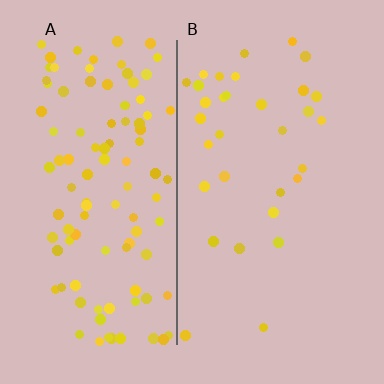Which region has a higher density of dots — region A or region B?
A (the left).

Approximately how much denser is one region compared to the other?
Approximately 3.2× — region A over region B.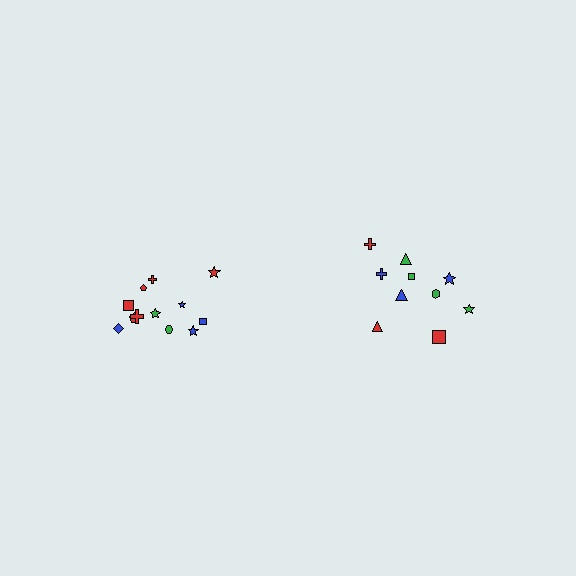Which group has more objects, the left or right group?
The left group.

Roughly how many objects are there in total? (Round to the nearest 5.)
Roughly 20 objects in total.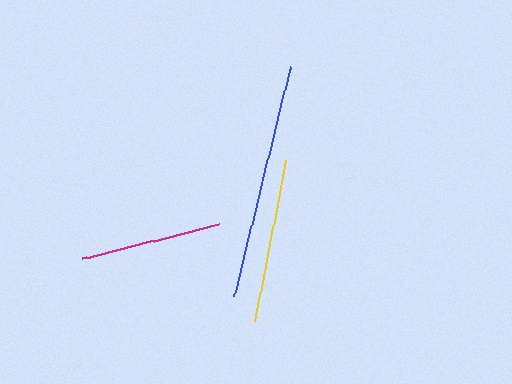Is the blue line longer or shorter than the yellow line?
The blue line is longer than the yellow line.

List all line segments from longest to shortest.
From longest to shortest: blue, yellow, magenta.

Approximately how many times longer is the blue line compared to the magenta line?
The blue line is approximately 1.7 times the length of the magenta line.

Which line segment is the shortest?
The magenta line is the shortest at approximately 141 pixels.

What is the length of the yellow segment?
The yellow segment is approximately 164 pixels long.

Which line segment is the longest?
The blue line is the longest at approximately 236 pixels.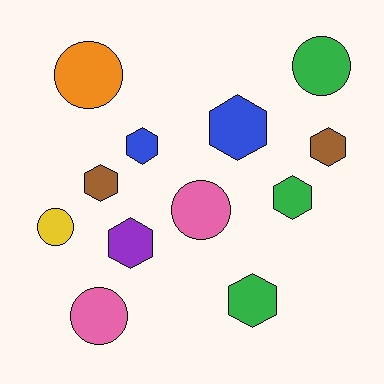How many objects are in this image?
There are 12 objects.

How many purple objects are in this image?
There is 1 purple object.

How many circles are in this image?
There are 5 circles.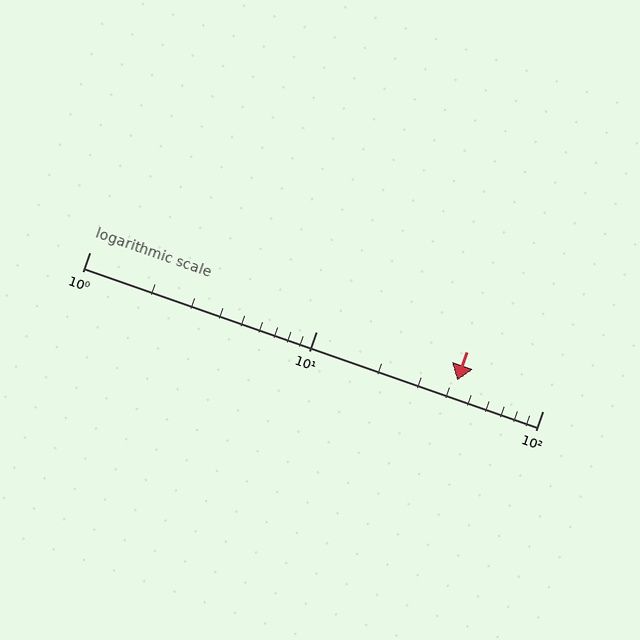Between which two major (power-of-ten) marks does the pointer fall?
The pointer is between 10 and 100.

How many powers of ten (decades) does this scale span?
The scale spans 2 decades, from 1 to 100.